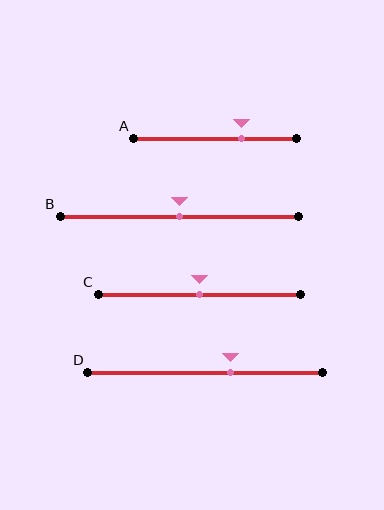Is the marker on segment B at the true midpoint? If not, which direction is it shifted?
Yes, the marker on segment B is at the true midpoint.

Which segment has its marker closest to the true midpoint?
Segment B has its marker closest to the true midpoint.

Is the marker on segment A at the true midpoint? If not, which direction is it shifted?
No, the marker on segment A is shifted to the right by about 16% of the segment length.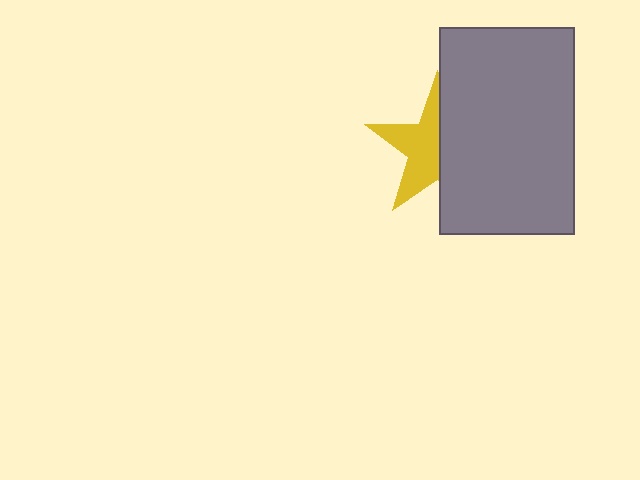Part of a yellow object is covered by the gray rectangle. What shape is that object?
It is a star.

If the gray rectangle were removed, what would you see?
You would see the complete yellow star.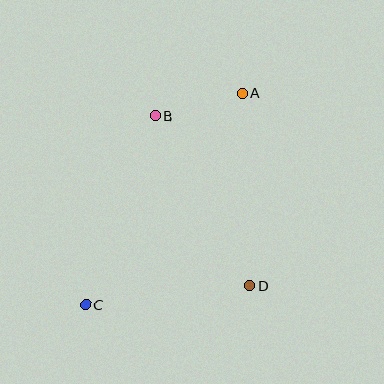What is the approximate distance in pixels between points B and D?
The distance between B and D is approximately 195 pixels.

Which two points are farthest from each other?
Points A and C are farthest from each other.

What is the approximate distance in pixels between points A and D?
The distance between A and D is approximately 192 pixels.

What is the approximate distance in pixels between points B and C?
The distance between B and C is approximately 201 pixels.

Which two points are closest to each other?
Points A and B are closest to each other.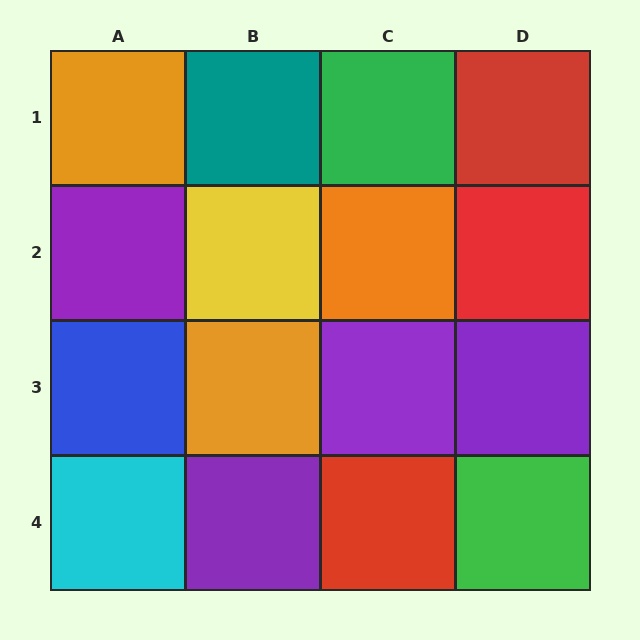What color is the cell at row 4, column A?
Cyan.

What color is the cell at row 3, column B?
Orange.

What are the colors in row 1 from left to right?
Orange, teal, green, red.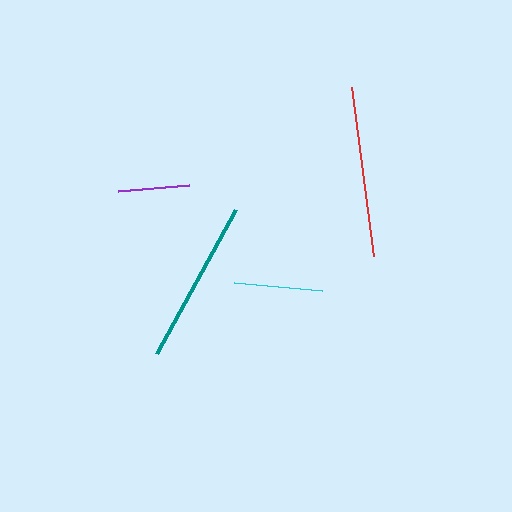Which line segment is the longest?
The red line is the longest at approximately 171 pixels.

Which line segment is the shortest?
The purple line is the shortest at approximately 71 pixels.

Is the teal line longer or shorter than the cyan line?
The teal line is longer than the cyan line.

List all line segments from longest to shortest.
From longest to shortest: red, teal, cyan, purple.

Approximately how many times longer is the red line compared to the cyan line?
The red line is approximately 1.9 times the length of the cyan line.